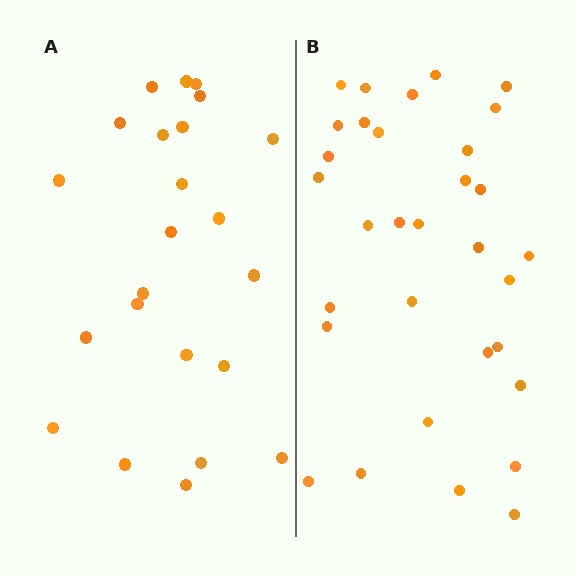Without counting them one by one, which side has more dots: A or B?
Region B (the right region) has more dots.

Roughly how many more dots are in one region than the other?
Region B has roughly 8 or so more dots than region A.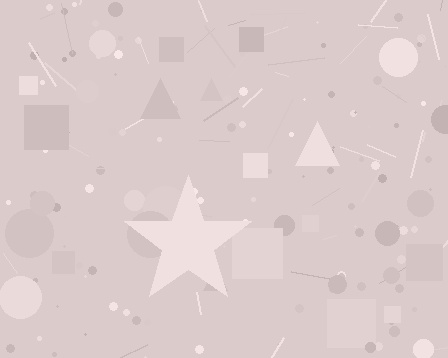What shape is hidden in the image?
A star is hidden in the image.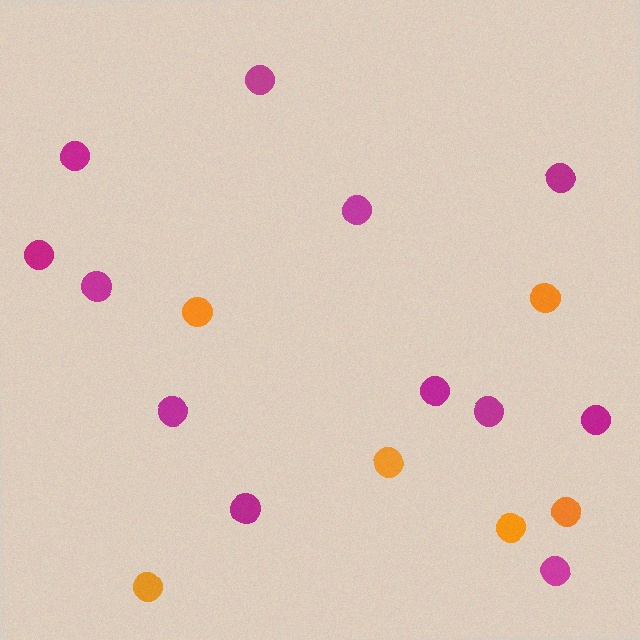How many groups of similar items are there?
There are 2 groups: one group of magenta circles (12) and one group of orange circles (6).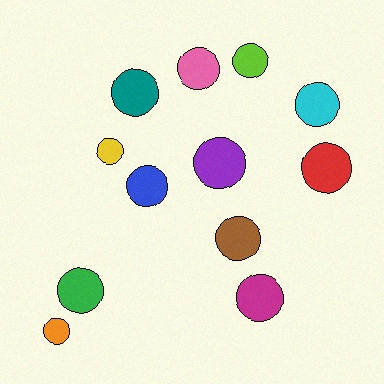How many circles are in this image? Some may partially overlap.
There are 12 circles.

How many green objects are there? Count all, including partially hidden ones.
There is 1 green object.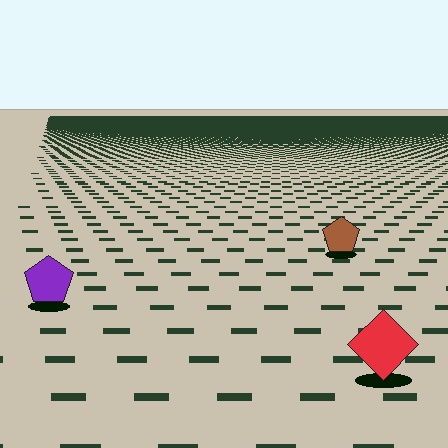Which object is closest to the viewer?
The red diamond is closest. The texture marks near it are larger and more spread out.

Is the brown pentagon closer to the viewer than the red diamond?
No. The red diamond is closer — you can tell from the texture gradient: the ground texture is coarser near it.